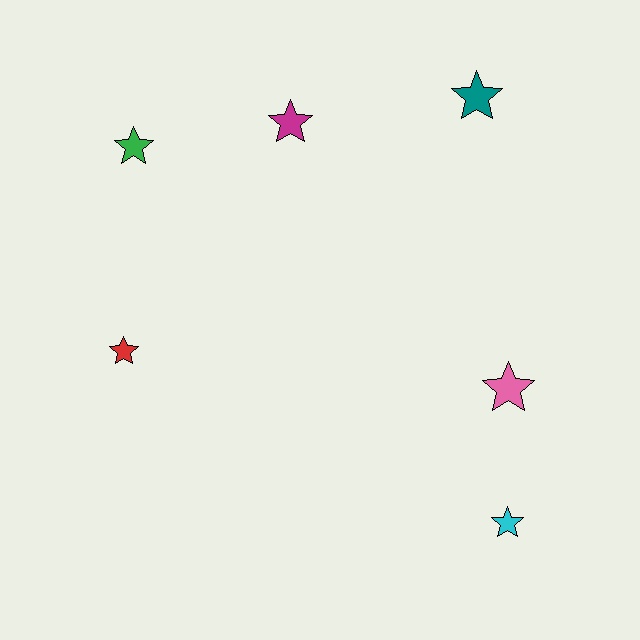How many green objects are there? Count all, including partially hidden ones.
There is 1 green object.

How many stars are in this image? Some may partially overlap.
There are 6 stars.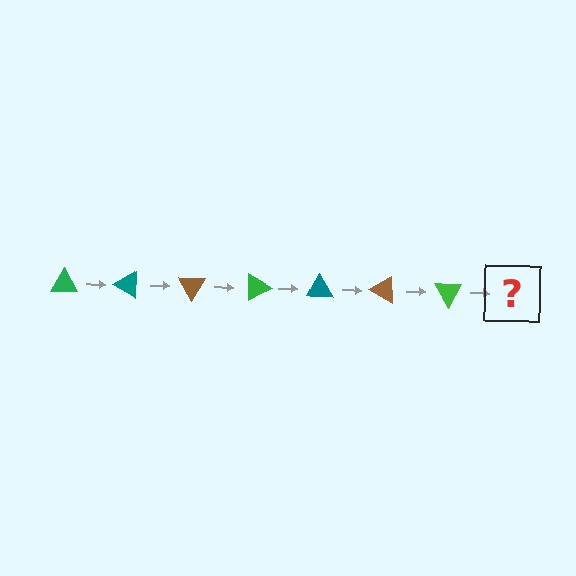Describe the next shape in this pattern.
It should be a teal triangle, rotated 210 degrees from the start.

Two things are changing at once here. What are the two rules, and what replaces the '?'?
The two rules are that it rotates 30 degrees each step and the color cycles through green, teal, and brown. The '?' should be a teal triangle, rotated 210 degrees from the start.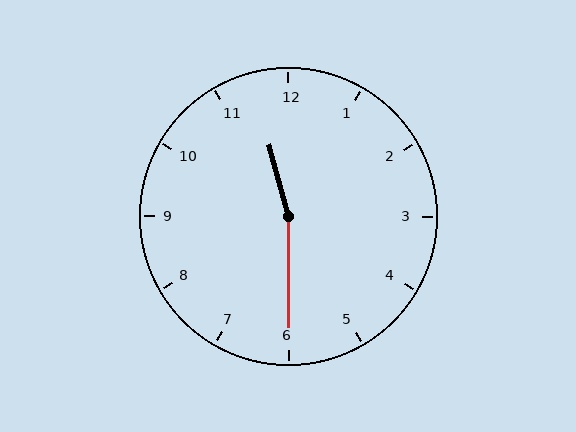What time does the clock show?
11:30.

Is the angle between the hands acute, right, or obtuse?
It is obtuse.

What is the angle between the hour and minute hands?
Approximately 165 degrees.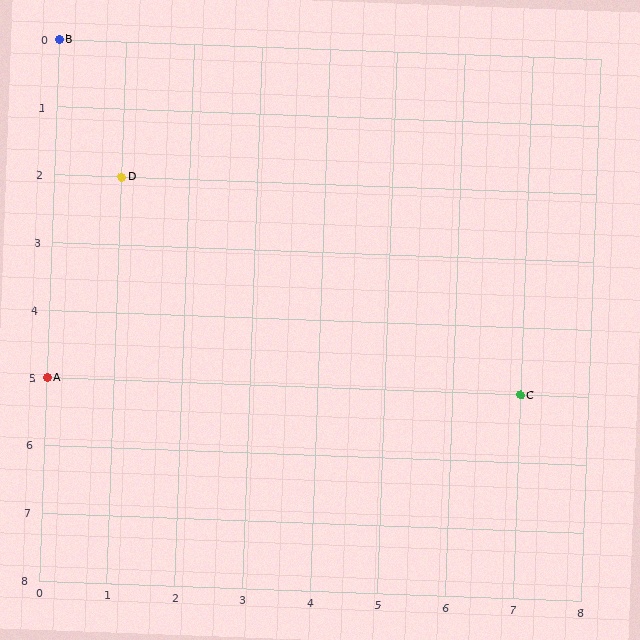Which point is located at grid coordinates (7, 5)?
Point C is at (7, 5).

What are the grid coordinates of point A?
Point A is at grid coordinates (0, 5).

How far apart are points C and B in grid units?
Points C and B are 7 columns and 5 rows apart (about 8.6 grid units diagonally).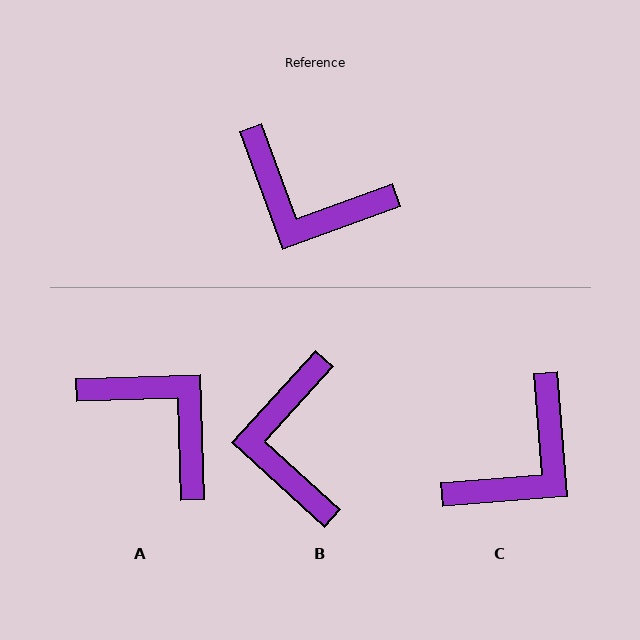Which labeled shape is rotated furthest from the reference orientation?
A, about 162 degrees away.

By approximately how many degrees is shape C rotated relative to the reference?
Approximately 74 degrees counter-clockwise.